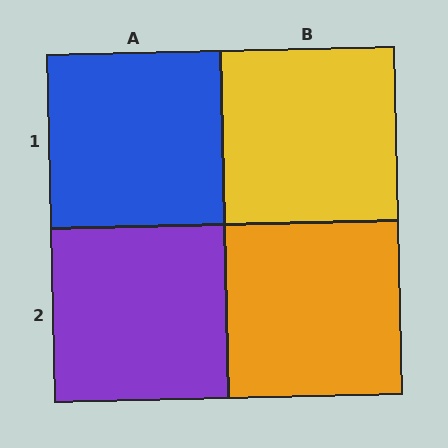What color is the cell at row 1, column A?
Blue.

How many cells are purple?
1 cell is purple.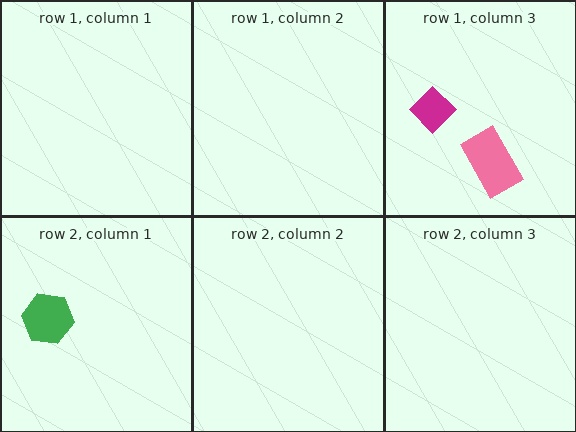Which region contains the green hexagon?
The row 2, column 1 region.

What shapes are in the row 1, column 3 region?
The magenta diamond, the pink rectangle.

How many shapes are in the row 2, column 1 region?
1.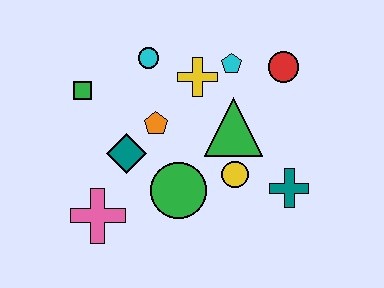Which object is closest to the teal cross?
The yellow circle is closest to the teal cross.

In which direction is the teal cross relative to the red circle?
The teal cross is below the red circle.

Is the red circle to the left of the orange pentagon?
No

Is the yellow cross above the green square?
Yes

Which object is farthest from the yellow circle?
The green square is farthest from the yellow circle.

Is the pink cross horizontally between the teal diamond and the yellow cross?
No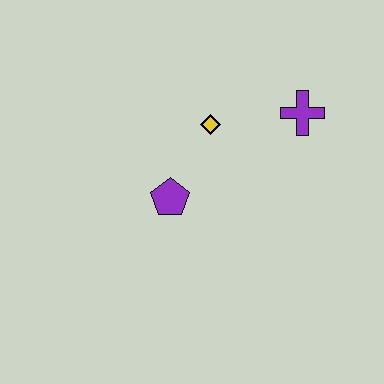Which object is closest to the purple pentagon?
The yellow diamond is closest to the purple pentagon.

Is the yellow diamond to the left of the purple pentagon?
No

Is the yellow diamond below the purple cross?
Yes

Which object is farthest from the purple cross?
The purple pentagon is farthest from the purple cross.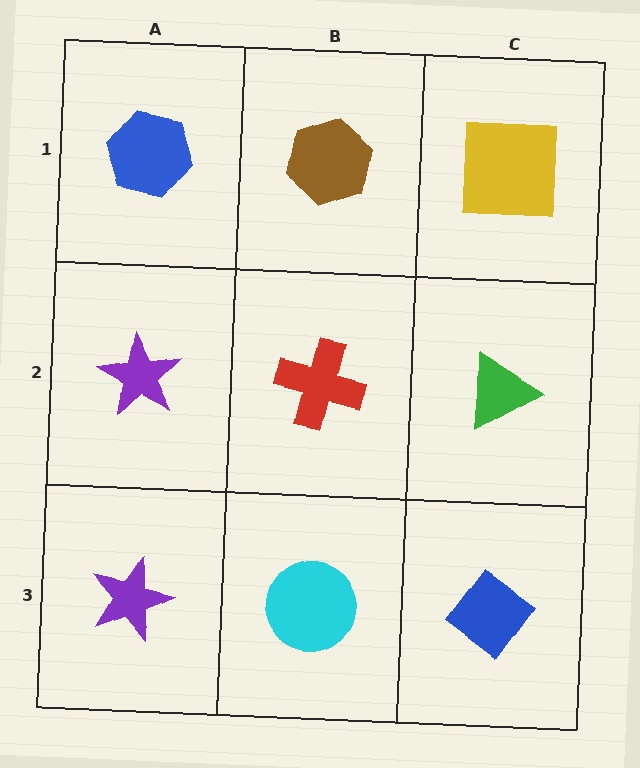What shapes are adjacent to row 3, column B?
A red cross (row 2, column B), a purple star (row 3, column A), a blue diamond (row 3, column C).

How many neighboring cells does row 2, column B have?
4.